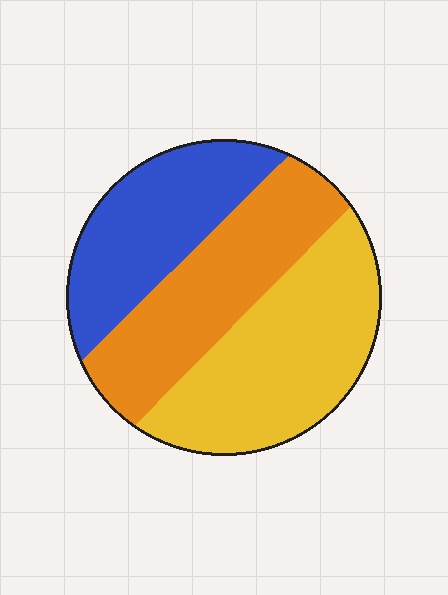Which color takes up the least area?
Blue, at roughly 30%.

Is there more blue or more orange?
Orange.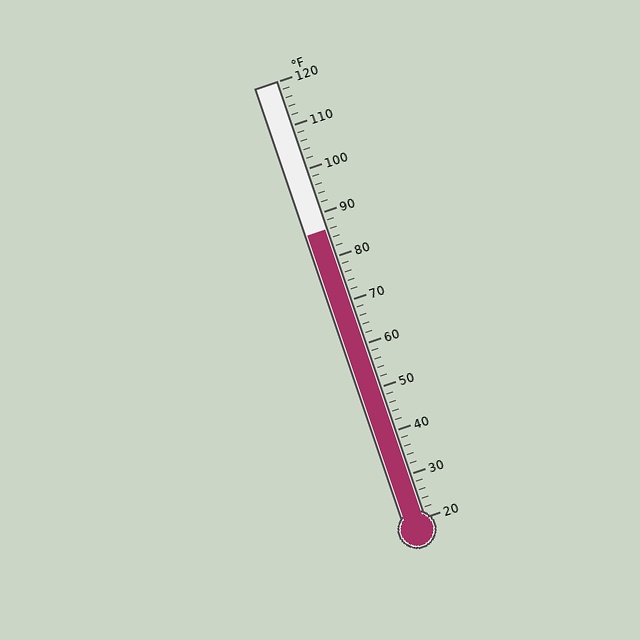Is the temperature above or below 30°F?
The temperature is above 30°F.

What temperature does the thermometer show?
The thermometer shows approximately 86°F.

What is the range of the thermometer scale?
The thermometer scale ranges from 20°F to 120°F.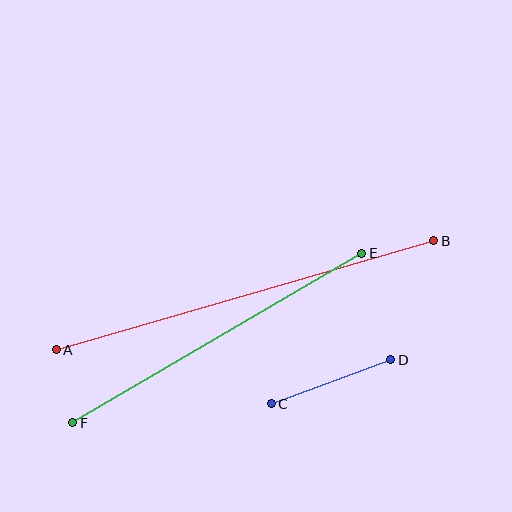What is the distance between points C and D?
The distance is approximately 127 pixels.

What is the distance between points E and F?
The distance is approximately 335 pixels.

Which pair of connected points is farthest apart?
Points A and B are farthest apart.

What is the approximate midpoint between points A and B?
The midpoint is at approximately (245, 295) pixels.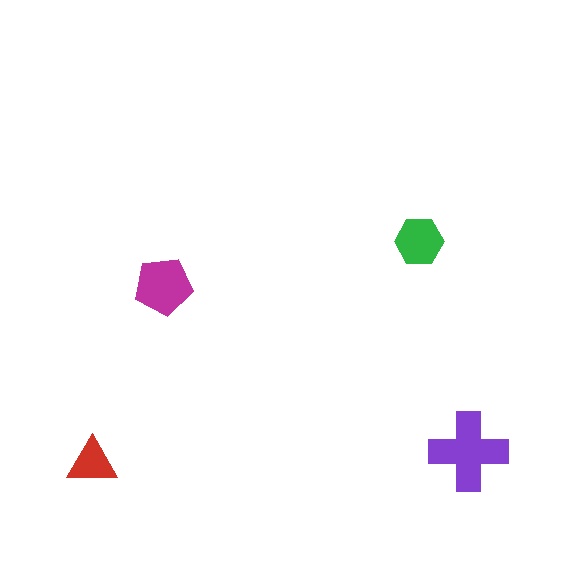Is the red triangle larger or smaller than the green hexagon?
Smaller.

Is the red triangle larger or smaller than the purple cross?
Smaller.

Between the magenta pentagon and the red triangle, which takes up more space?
The magenta pentagon.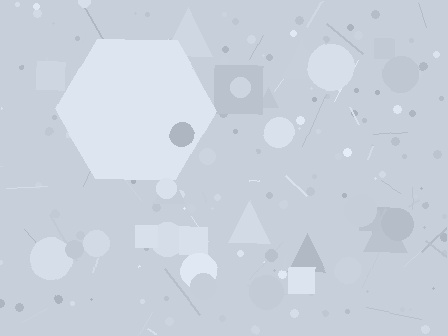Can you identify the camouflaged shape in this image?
The camouflaged shape is a hexagon.